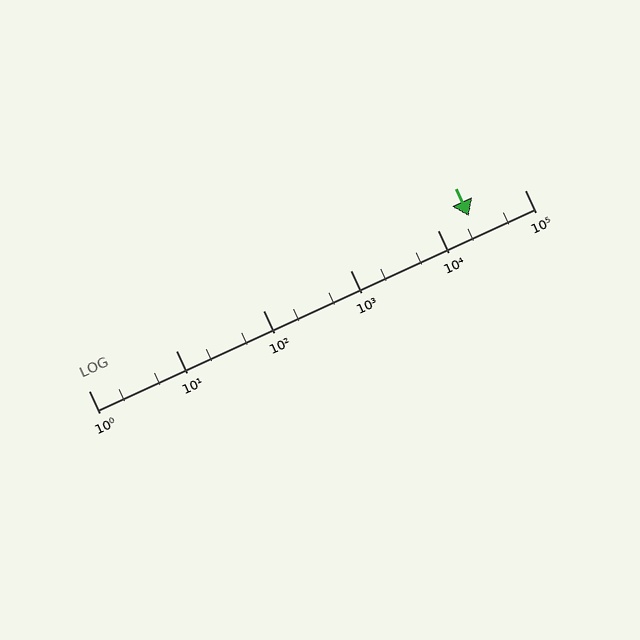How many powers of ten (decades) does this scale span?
The scale spans 5 decades, from 1 to 100000.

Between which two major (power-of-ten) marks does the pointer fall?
The pointer is between 10000 and 100000.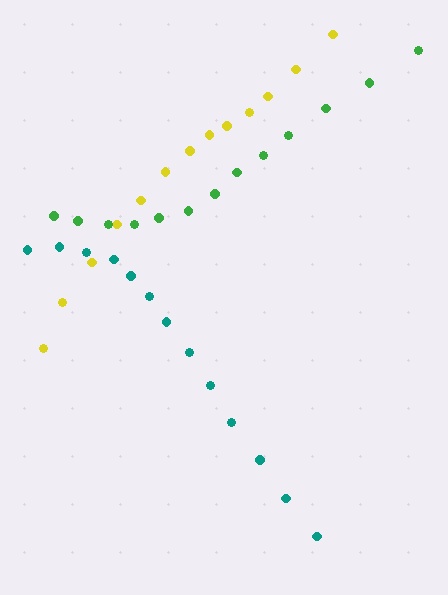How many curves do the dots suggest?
There are 3 distinct paths.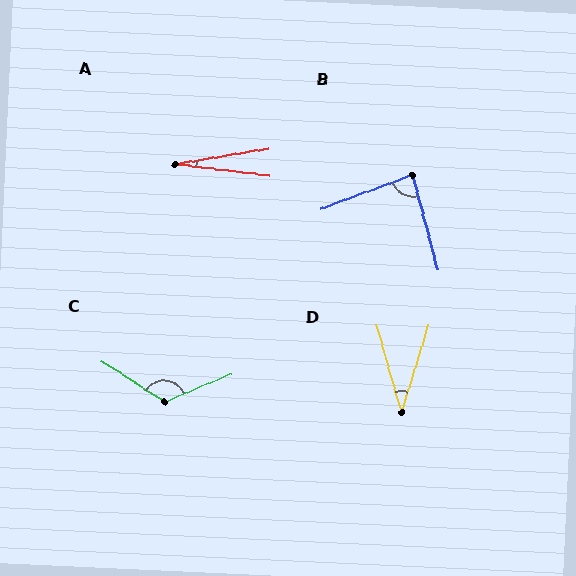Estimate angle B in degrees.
Approximately 85 degrees.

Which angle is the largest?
C, at approximately 124 degrees.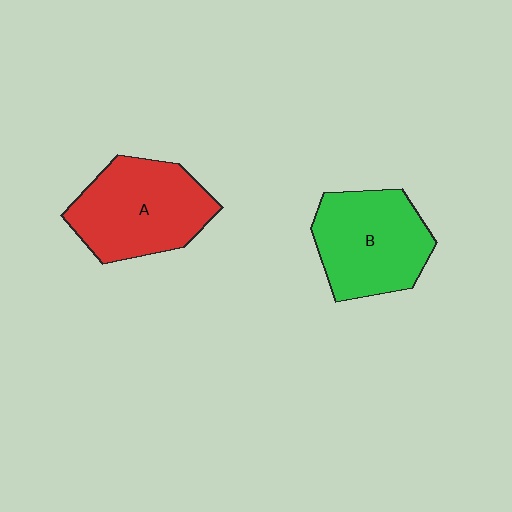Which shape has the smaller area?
Shape B (green).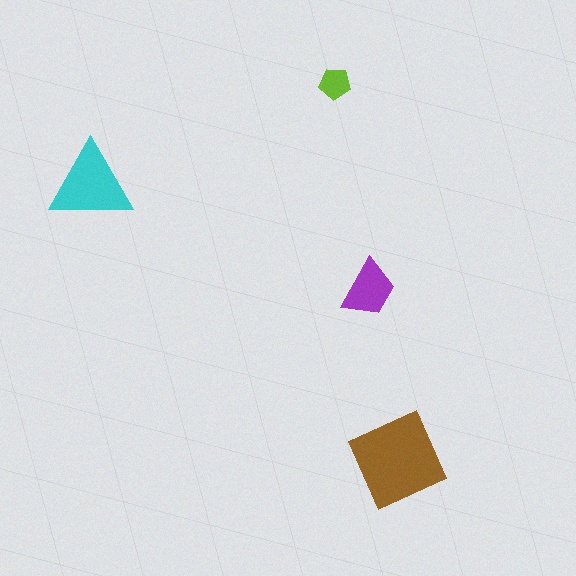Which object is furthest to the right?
The brown square is rightmost.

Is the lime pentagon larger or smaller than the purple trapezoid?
Smaller.